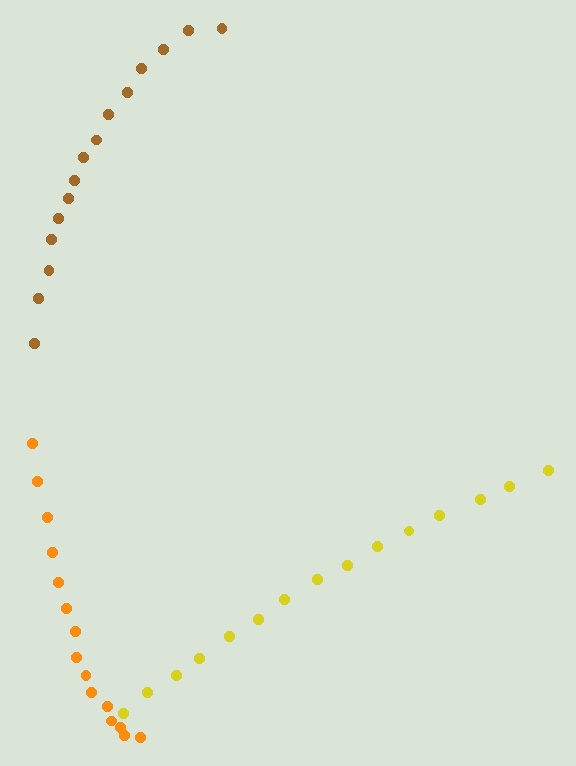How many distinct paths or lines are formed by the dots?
There are 3 distinct paths.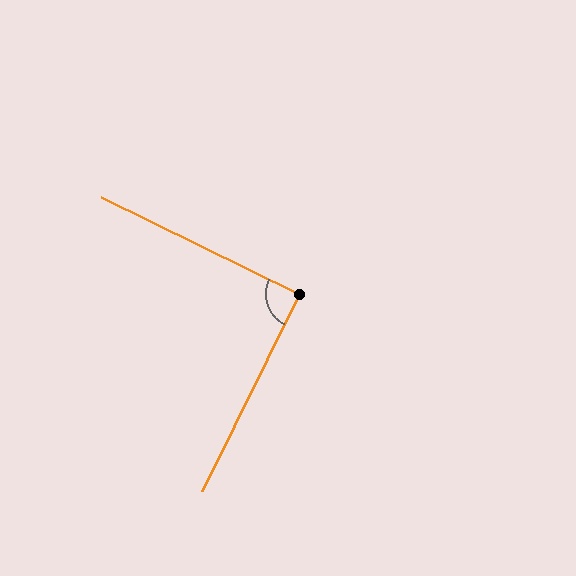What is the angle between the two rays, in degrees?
Approximately 90 degrees.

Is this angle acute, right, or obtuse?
It is approximately a right angle.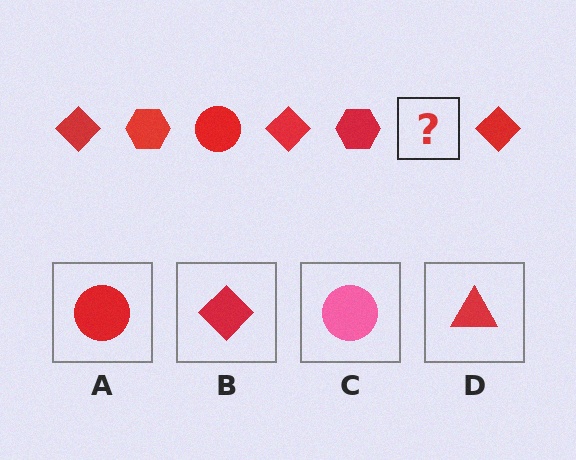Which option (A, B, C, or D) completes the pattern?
A.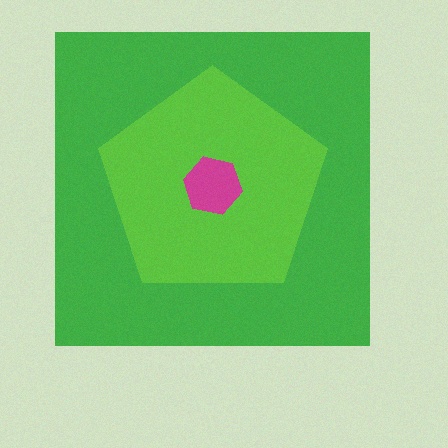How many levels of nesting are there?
3.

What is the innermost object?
The magenta hexagon.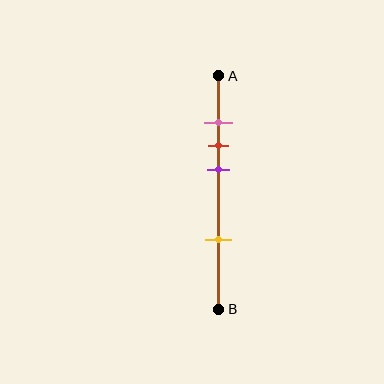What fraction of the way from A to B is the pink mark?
The pink mark is approximately 20% (0.2) of the way from A to B.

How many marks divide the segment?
There are 4 marks dividing the segment.